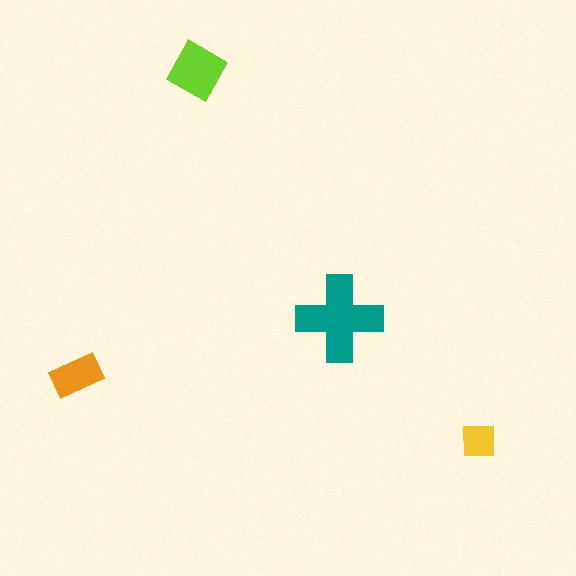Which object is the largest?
The teal cross.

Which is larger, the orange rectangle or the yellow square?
The orange rectangle.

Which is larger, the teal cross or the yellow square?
The teal cross.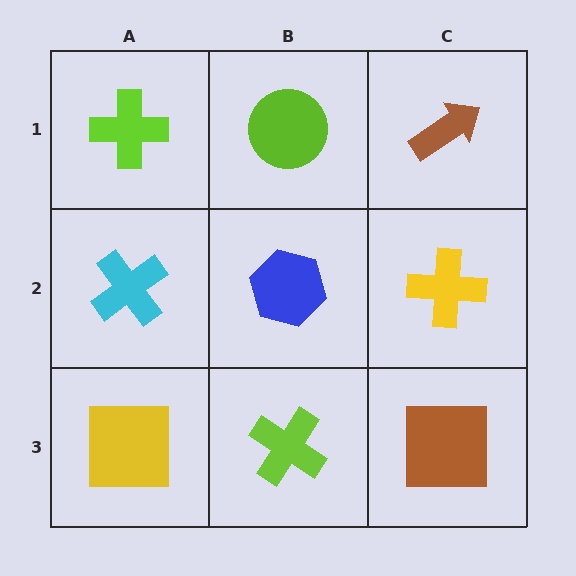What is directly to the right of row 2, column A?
A blue hexagon.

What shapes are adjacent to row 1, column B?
A blue hexagon (row 2, column B), a lime cross (row 1, column A), a brown arrow (row 1, column C).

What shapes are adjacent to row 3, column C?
A yellow cross (row 2, column C), a lime cross (row 3, column B).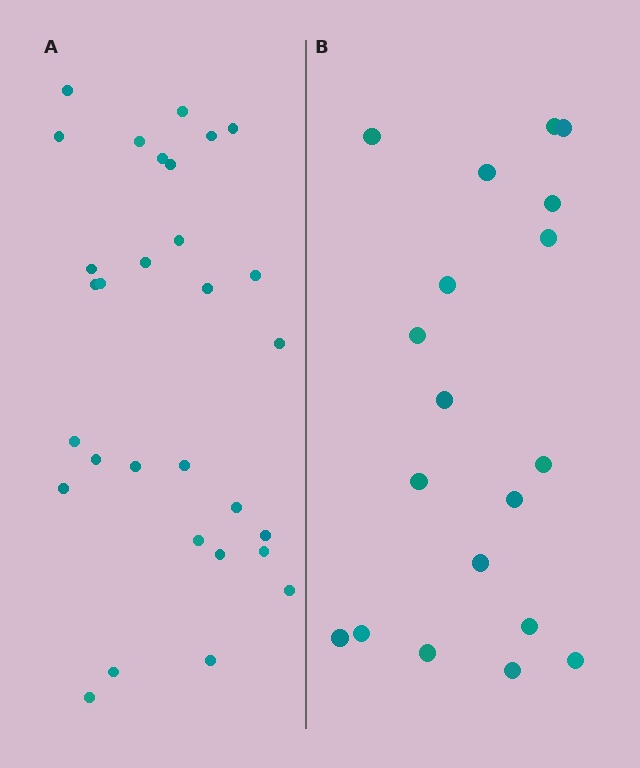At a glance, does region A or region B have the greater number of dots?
Region A (the left region) has more dots.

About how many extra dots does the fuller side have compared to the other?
Region A has roughly 12 or so more dots than region B.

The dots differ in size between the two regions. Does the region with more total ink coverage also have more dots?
No. Region B has more total ink coverage because its dots are larger, but region A actually contains more individual dots. Total area can be misleading — the number of items is what matters here.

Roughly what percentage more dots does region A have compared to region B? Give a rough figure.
About 60% more.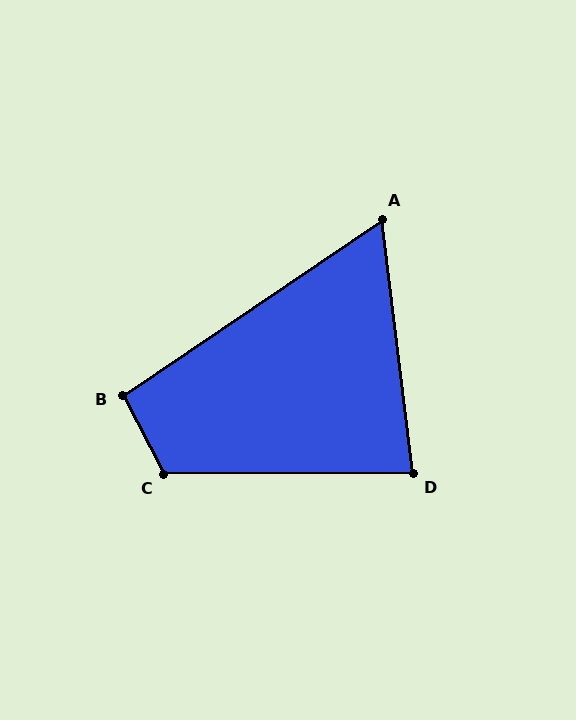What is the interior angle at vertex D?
Approximately 83 degrees (acute).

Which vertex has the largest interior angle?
C, at approximately 117 degrees.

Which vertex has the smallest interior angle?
A, at approximately 63 degrees.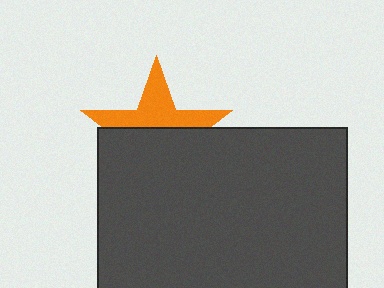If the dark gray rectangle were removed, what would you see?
You would see the complete orange star.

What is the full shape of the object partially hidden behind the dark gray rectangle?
The partially hidden object is an orange star.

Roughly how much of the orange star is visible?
A small part of it is visible (roughly 45%).